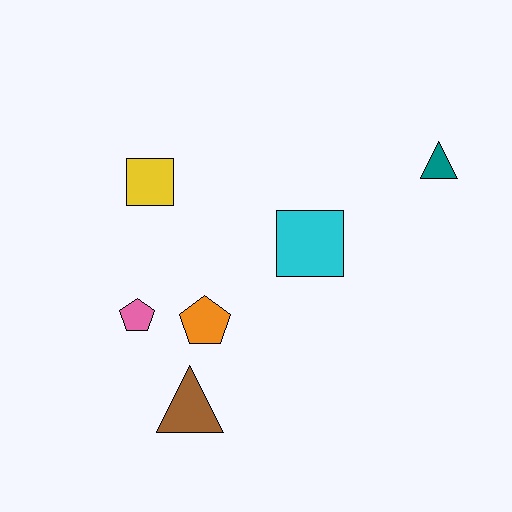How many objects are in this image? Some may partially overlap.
There are 6 objects.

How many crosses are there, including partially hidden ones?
There are no crosses.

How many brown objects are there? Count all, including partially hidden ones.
There is 1 brown object.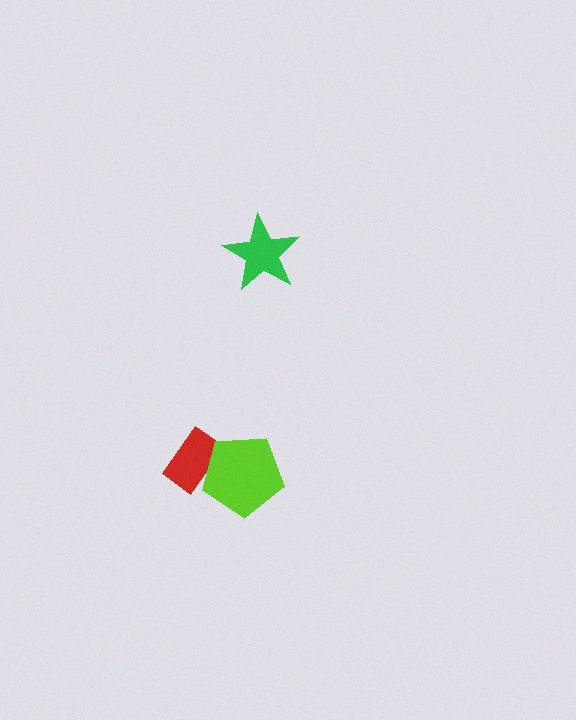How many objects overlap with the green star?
0 objects overlap with the green star.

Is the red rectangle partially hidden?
Yes, it is partially covered by another shape.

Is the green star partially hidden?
No, no other shape covers it.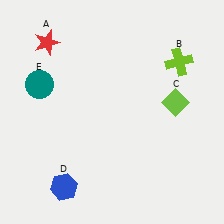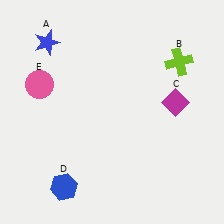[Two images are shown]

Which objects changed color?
A changed from red to blue. C changed from lime to magenta. E changed from teal to pink.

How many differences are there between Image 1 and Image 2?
There are 3 differences between the two images.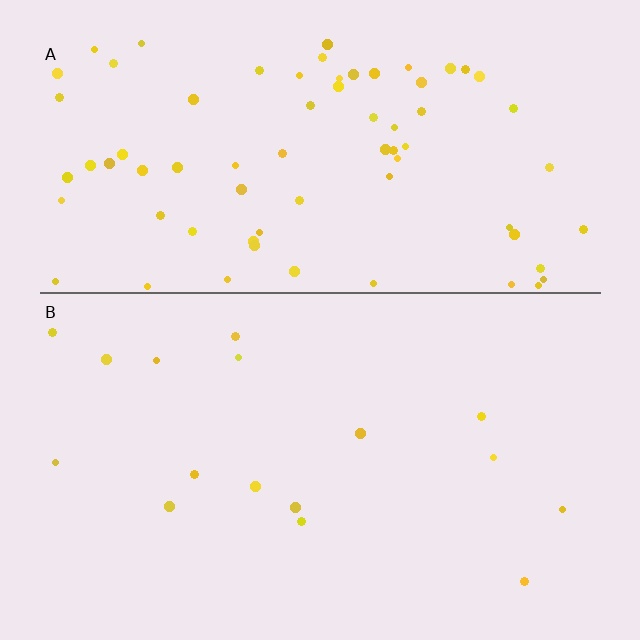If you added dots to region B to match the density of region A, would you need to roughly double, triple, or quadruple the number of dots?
Approximately quadruple.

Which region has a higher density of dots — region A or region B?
A (the top).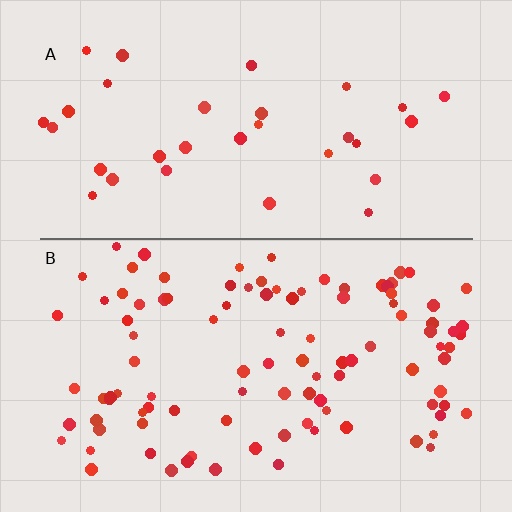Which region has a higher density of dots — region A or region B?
B (the bottom).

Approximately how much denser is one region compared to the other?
Approximately 3.1× — region B over region A.